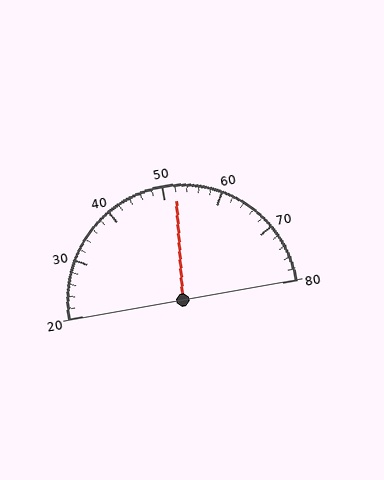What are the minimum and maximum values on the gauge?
The gauge ranges from 20 to 80.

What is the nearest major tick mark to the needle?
The nearest major tick mark is 50.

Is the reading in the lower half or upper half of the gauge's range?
The reading is in the upper half of the range (20 to 80).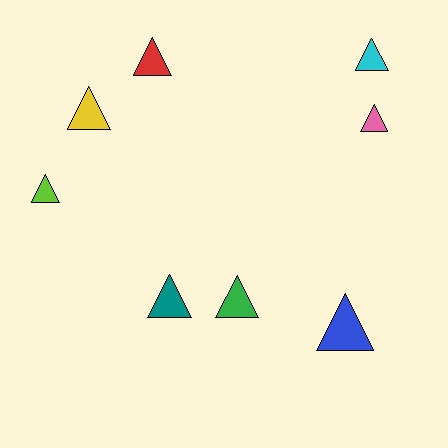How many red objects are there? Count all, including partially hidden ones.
There is 1 red object.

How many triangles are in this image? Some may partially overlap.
There are 8 triangles.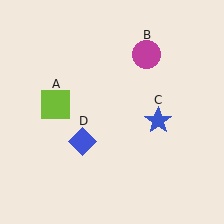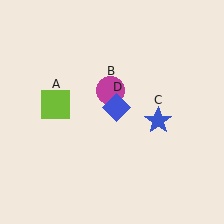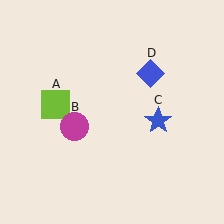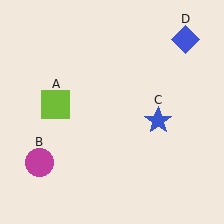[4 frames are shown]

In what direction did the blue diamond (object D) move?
The blue diamond (object D) moved up and to the right.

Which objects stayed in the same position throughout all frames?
Lime square (object A) and blue star (object C) remained stationary.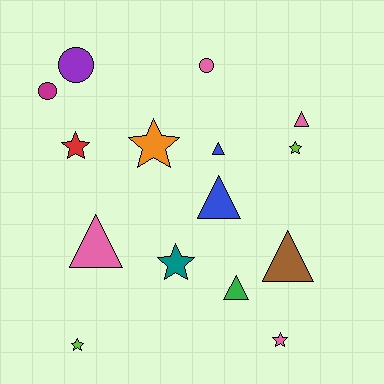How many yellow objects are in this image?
There are no yellow objects.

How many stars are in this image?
There are 6 stars.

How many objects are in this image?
There are 15 objects.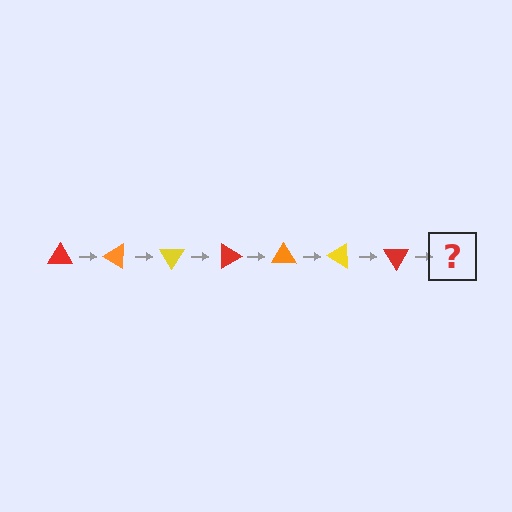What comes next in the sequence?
The next element should be an orange triangle, rotated 210 degrees from the start.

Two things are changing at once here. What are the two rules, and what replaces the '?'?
The two rules are that it rotates 30 degrees each step and the color cycles through red, orange, and yellow. The '?' should be an orange triangle, rotated 210 degrees from the start.